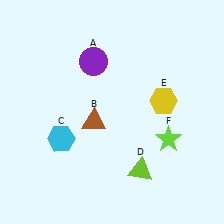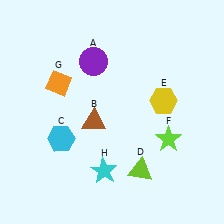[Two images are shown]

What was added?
An orange diamond (G), a cyan star (H) were added in Image 2.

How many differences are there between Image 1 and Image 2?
There are 2 differences between the two images.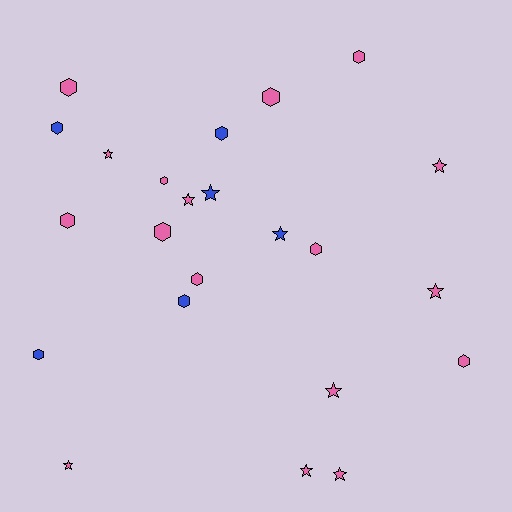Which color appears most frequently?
Pink, with 17 objects.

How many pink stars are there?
There are 8 pink stars.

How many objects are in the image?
There are 23 objects.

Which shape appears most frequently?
Hexagon, with 13 objects.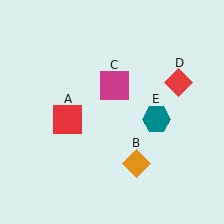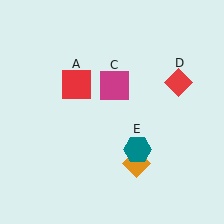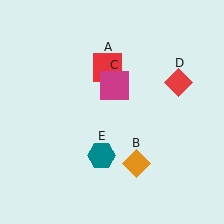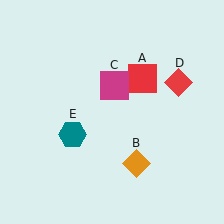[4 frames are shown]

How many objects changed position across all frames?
2 objects changed position: red square (object A), teal hexagon (object E).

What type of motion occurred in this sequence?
The red square (object A), teal hexagon (object E) rotated clockwise around the center of the scene.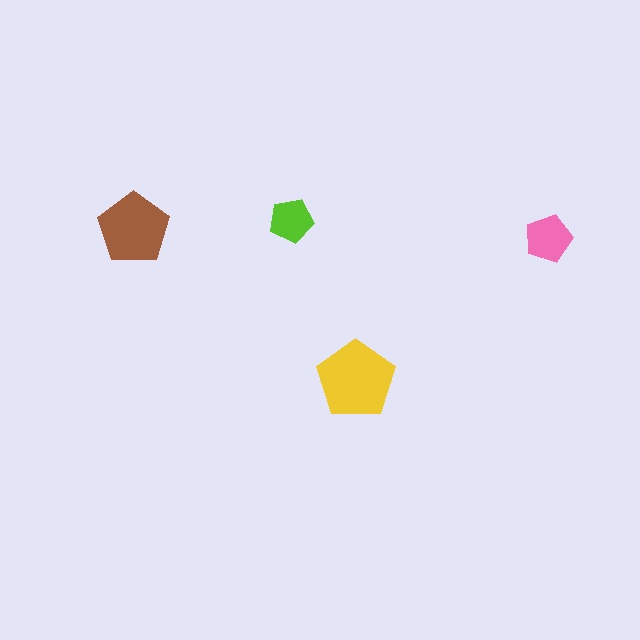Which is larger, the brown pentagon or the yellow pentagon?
The yellow one.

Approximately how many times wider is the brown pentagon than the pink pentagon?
About 1.5 times wider.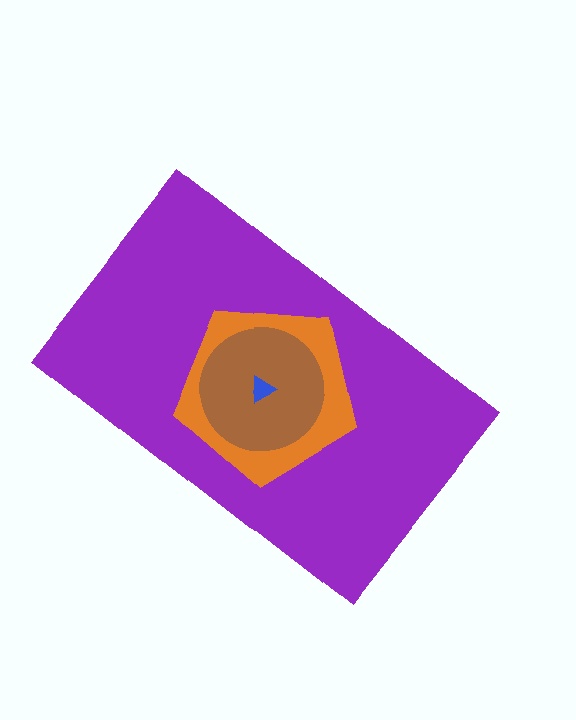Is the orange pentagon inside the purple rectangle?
Yes.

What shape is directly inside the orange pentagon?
The brown circle.